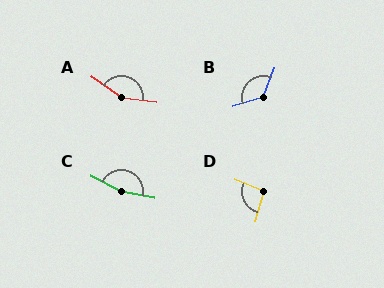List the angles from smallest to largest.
D (96°), B (129°), A (152°), C (164°).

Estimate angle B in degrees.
Approximately 129 degrees.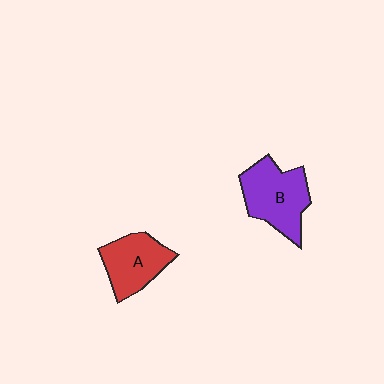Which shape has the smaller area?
Shape A (red).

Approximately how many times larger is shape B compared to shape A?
Approximately 1.2 times.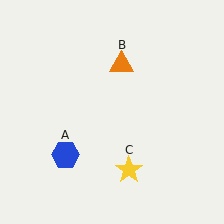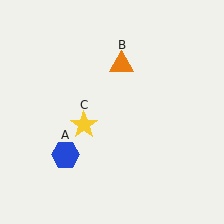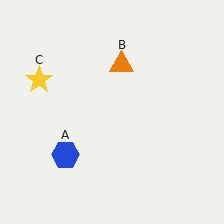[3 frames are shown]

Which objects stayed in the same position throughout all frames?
Blue hexagon (object A) and orange triangle (object B) remained stationary.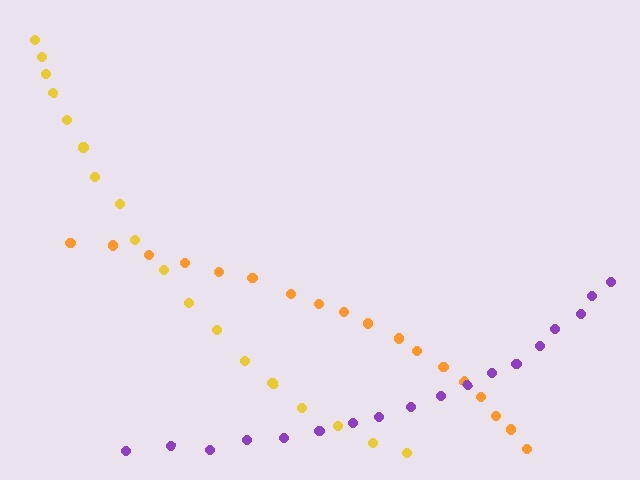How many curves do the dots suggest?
There are 3 distinct paths.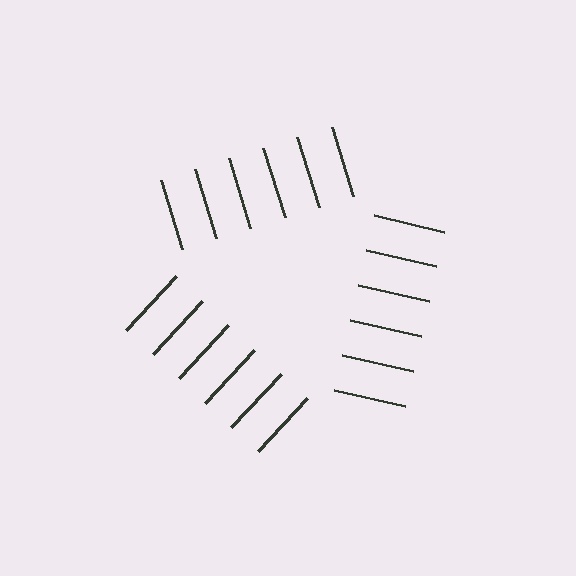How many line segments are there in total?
18 — 6 along each of the 3 edges.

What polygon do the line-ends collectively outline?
An illusory triangle — the line segments terminate on its edges but no continuous stroke is drawn.